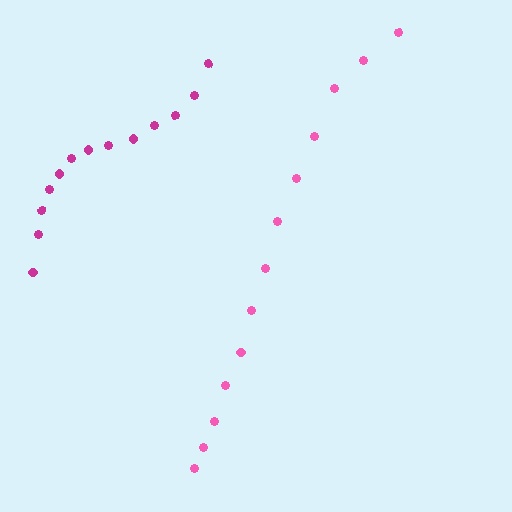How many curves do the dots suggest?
There are 2 distinct paths.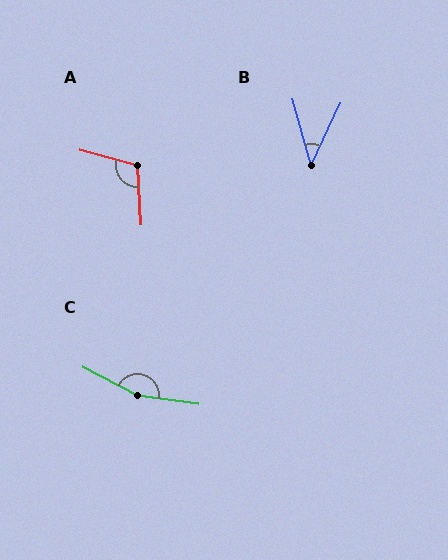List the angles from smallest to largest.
B (41°), A (108°), C (160°).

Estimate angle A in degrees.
Approximately 108 degrees.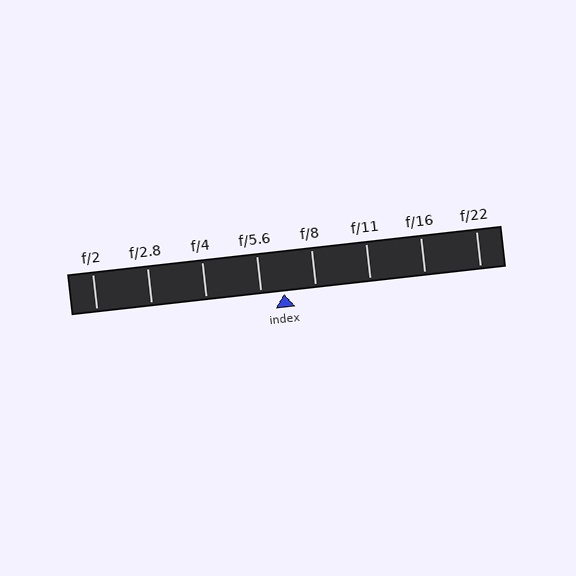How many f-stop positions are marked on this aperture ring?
There are 8 f-stop positions marked.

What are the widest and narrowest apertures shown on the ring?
The widest aperture shown is f/2 and the narrowest is f/22.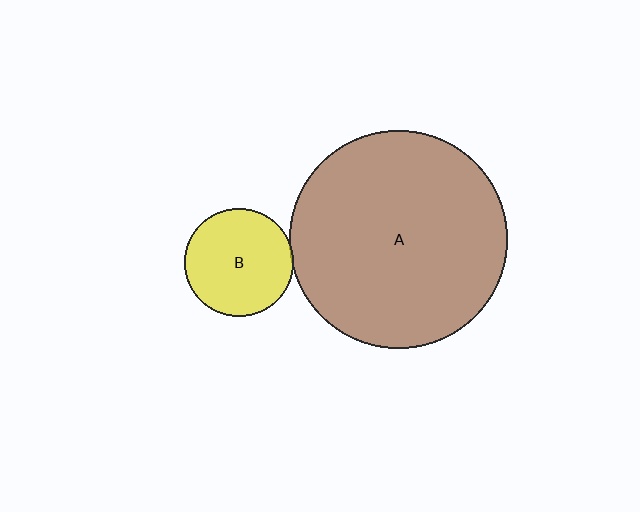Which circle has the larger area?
Circle A (brown).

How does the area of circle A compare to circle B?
Approximately 4.0 times.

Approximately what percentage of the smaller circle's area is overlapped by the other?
Approximately 5%.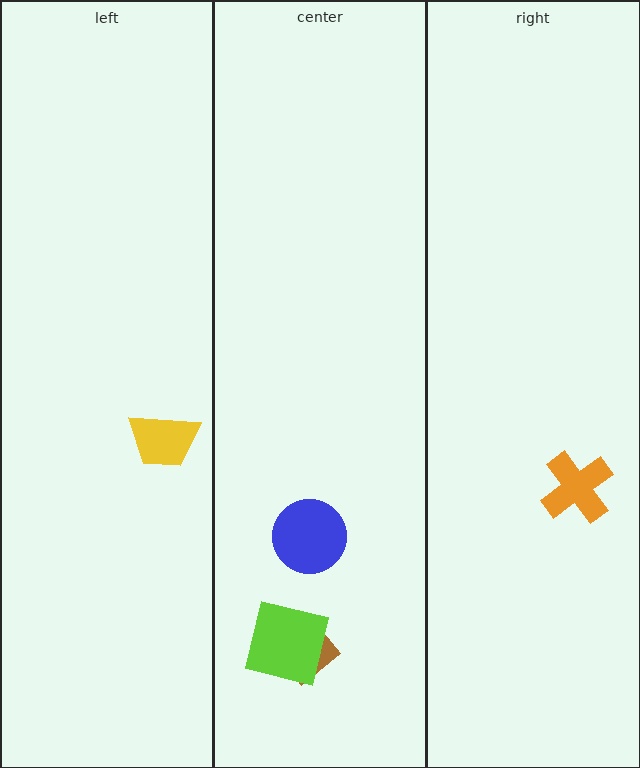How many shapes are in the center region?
3.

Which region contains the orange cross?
The right region.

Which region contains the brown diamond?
The center region.